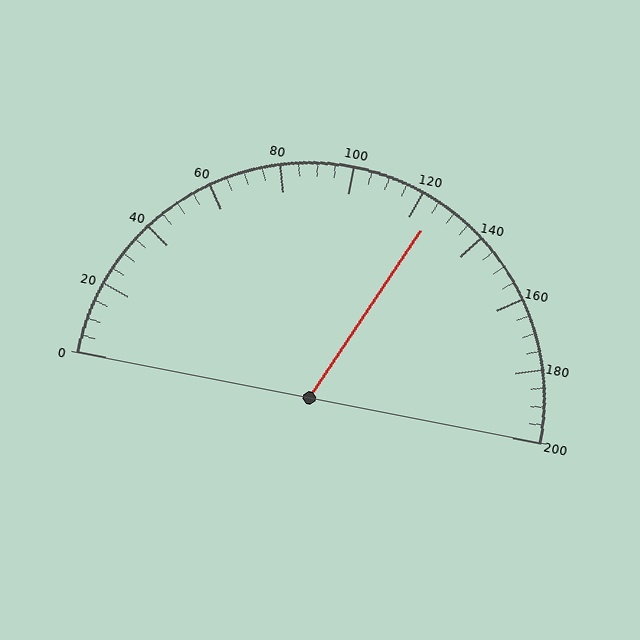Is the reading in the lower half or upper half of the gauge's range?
The reading is in the upper half of the range (0 to 200).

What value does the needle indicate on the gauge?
The needle indicates approximately 125.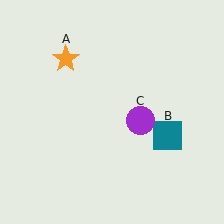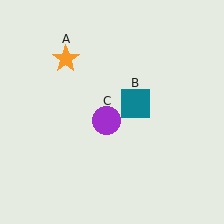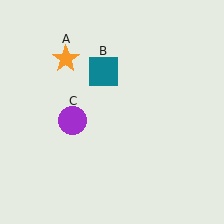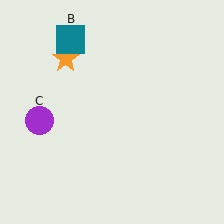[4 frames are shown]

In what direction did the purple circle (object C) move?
The purple circle (object C) moved left.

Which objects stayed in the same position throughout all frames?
Orange star (object A) remained stationary.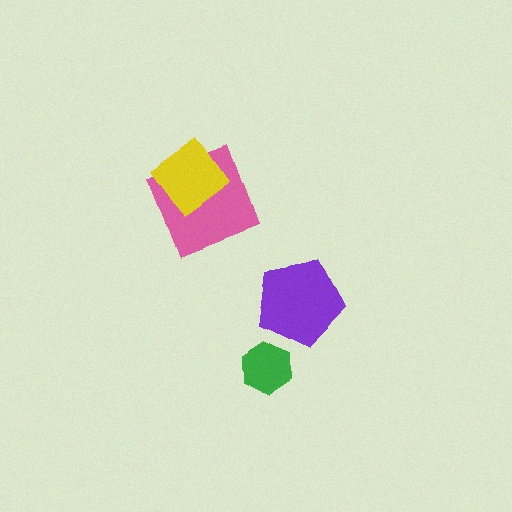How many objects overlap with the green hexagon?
0 objects overlap with the green hexagon.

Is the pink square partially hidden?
Yes, it is partially covered by another shape.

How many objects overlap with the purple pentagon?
0 objects overlap with the purple pentagon.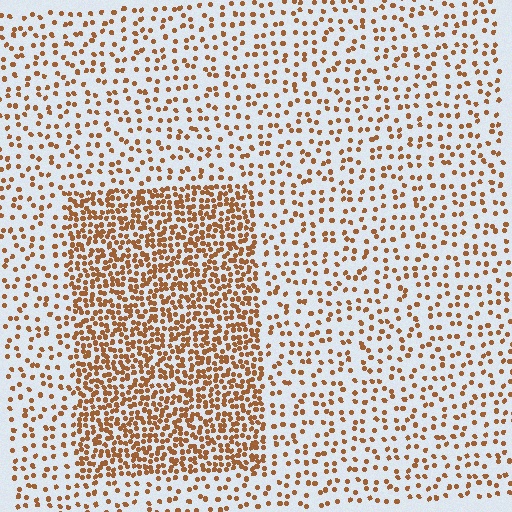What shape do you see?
I see a rectangle.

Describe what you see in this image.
The image contains small brown elements arranged at two different densities. A rectangle-shaped region is visible where the elements are more densely packed than the surrounding area.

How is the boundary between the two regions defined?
The boundary is defined by a change in element density (approximately 2.6x ratio). All elements are the same color, size, and shape.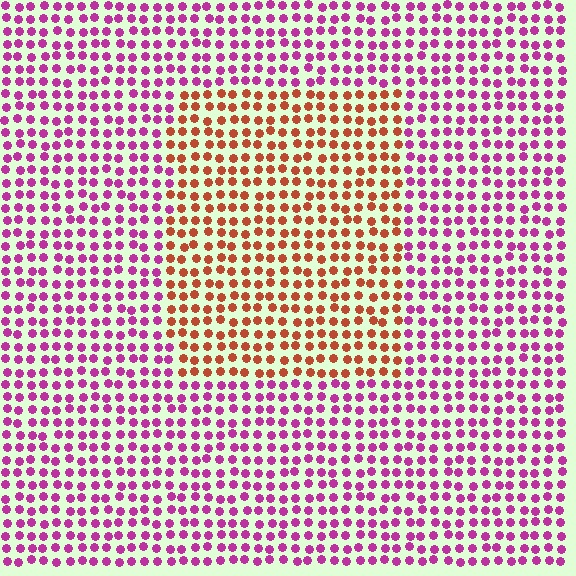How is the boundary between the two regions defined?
The boundary is defined purely by a slight shift in hue (about 58 degrees). Spacing, size, and orientation are identical on both sides.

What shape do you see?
I see a rectangle.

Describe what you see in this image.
The image is filled with small magenta elements in a uniform arrangement. A rectangle-shaped region is visible where the elements are tinted to a slightly different hue, forming a subtle color boundary.